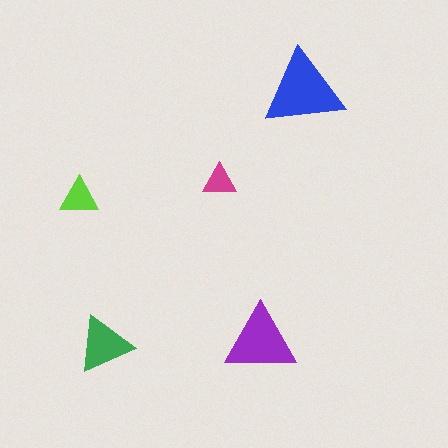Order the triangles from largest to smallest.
the blue one, the purple one, the green one, the lime one, the magenta one.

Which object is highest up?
The blue triangle is topmost.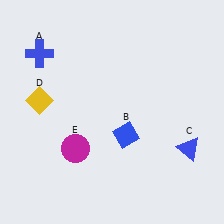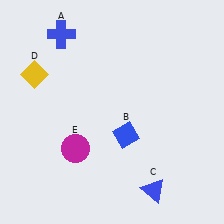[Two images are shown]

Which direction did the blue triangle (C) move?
The blue triangle (C) moved down.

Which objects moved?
The objects that moved are: the blue cross (A), the blue triangle (C), the yellow diamond (D).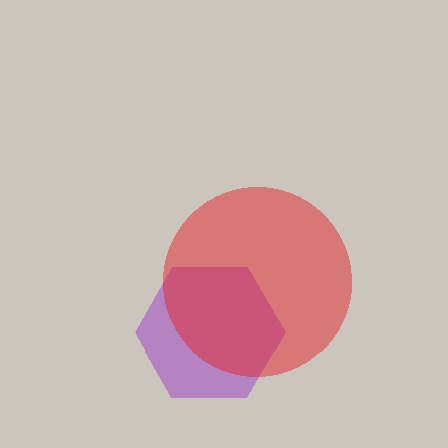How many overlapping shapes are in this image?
There are 2 overlapping shapes in the image.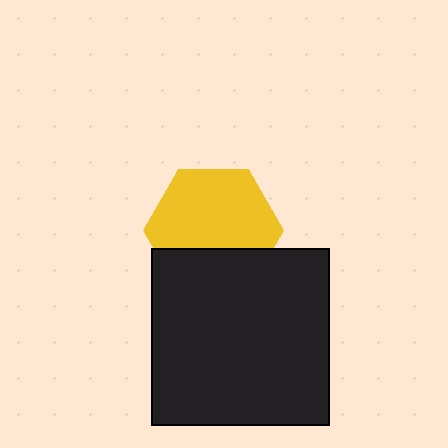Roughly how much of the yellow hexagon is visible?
Most of it is visible (roughly 67%).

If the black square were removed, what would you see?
You would see the complete yellow hexagon.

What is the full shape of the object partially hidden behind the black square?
The partially hidden object is a yellow hexagon.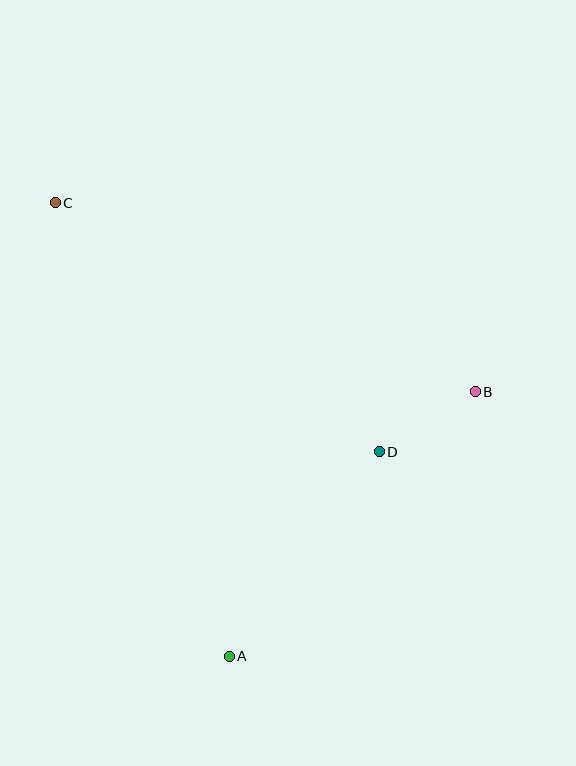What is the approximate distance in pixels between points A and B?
The distance between A and B is approximately 361 pixels.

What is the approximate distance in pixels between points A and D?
The distance between A and D is approximately 253 pixels.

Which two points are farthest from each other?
Points A and C are farthest from each other.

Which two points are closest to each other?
Points B and D are closest to each other.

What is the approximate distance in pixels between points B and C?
The distance between B and C is approximately 461 pixels.